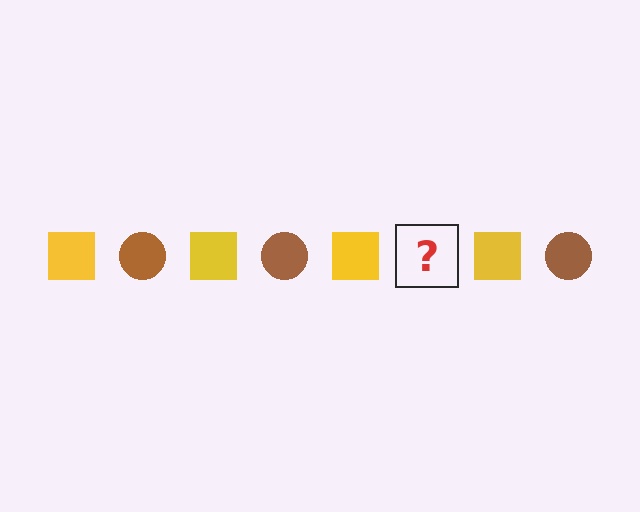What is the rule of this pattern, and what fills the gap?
The rule is that the pattern alternates between yellow square and brown circle. The gap should be filled with a brown circle.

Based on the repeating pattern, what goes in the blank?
The blank should be a brown circle.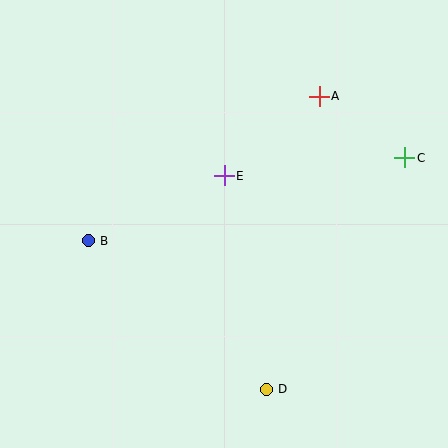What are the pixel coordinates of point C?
Point C is at (405, 158).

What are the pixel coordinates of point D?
Point D is at (266, 389).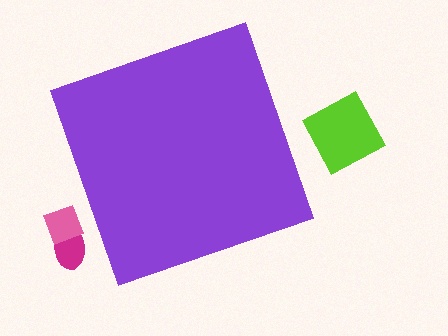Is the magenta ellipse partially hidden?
No, the magenta ellipse is fully visible.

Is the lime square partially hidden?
No, the lime square is fully visible.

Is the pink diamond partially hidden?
No, the pink diamond is fully visible.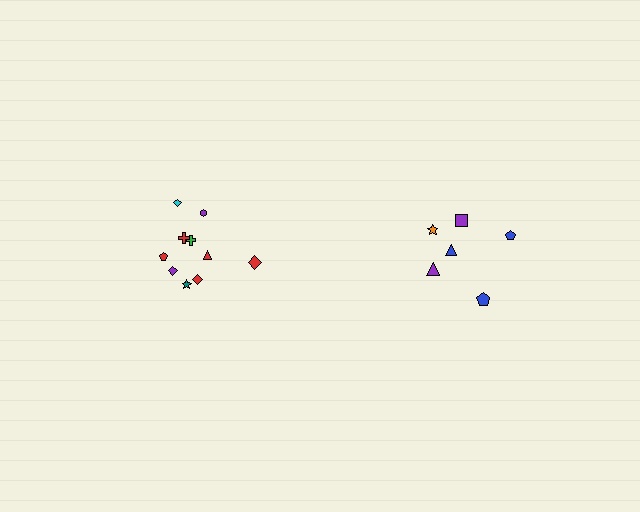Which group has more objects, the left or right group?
The left group.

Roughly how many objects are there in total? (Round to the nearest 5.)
Roughly 15 objects in total.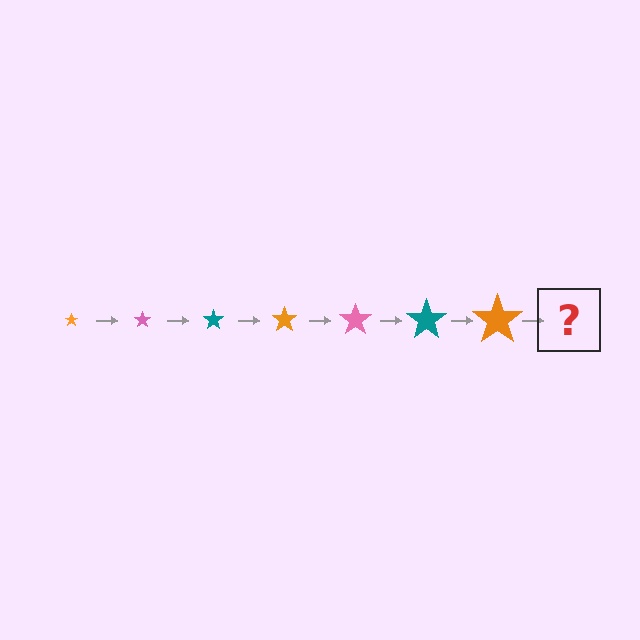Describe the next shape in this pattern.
It should be a pink star, larger than the previous one.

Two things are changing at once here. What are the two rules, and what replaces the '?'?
The two rules are that the star grows larger each step and the color cycles through orange, pink, and teal. The '?' should be a pink star, larger than the previous one.